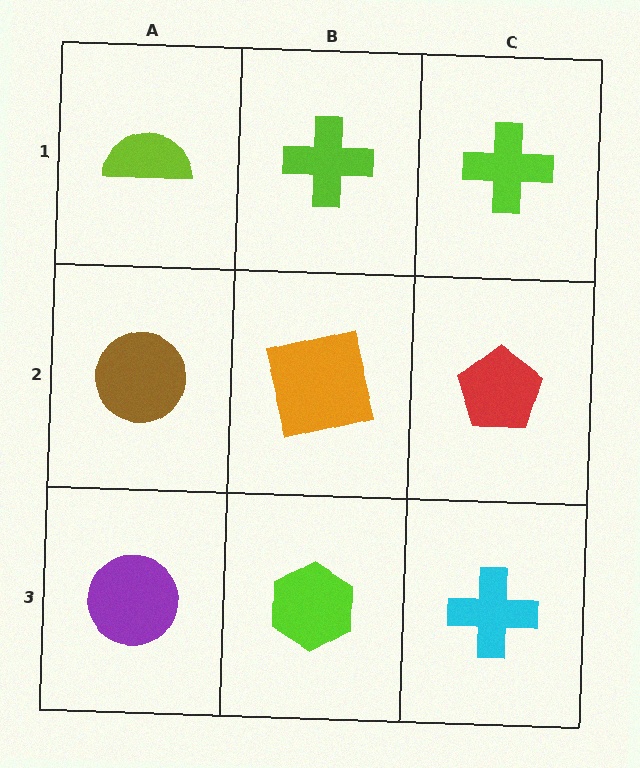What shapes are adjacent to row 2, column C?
A lime cross (row 1, column C), a cyan cross (row 3, column C), an orange square (row 2, column B).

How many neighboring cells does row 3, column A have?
2.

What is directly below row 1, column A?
A brown circle.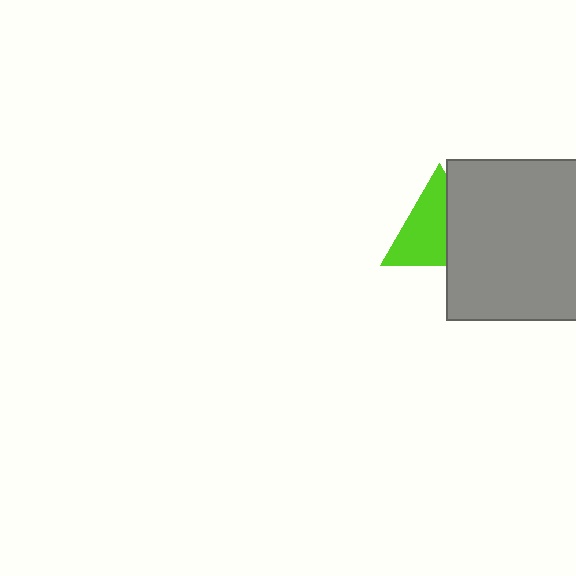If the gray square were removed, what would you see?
You would see the complete lime triangle.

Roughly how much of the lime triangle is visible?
About half of it is visible (roughly 60%).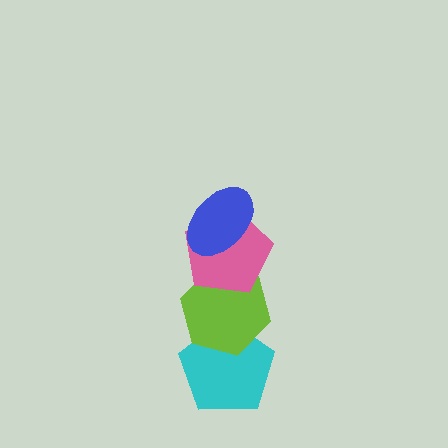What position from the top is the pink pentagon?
The pink pentagon is 2nd from the top.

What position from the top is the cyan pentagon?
The cyan pentagon is 4th from the top.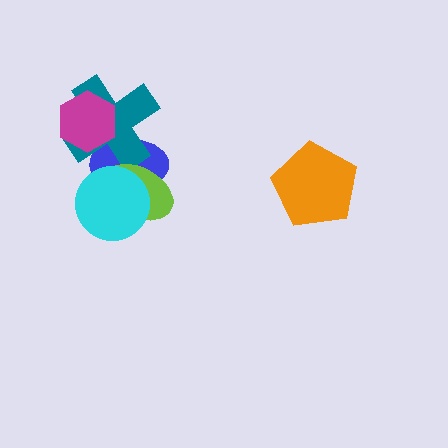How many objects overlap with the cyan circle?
2 objects overlap with the cyan circle.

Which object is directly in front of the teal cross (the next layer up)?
The lime ellipse is directly in front of the teal cross.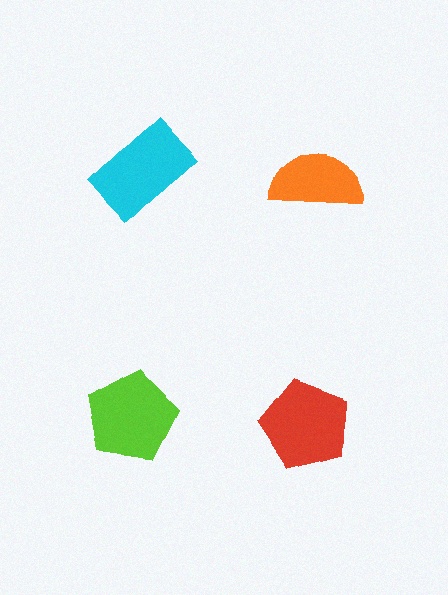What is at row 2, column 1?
A lime pentagon.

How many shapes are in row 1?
2 shapes.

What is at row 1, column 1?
A cyan rectangle.